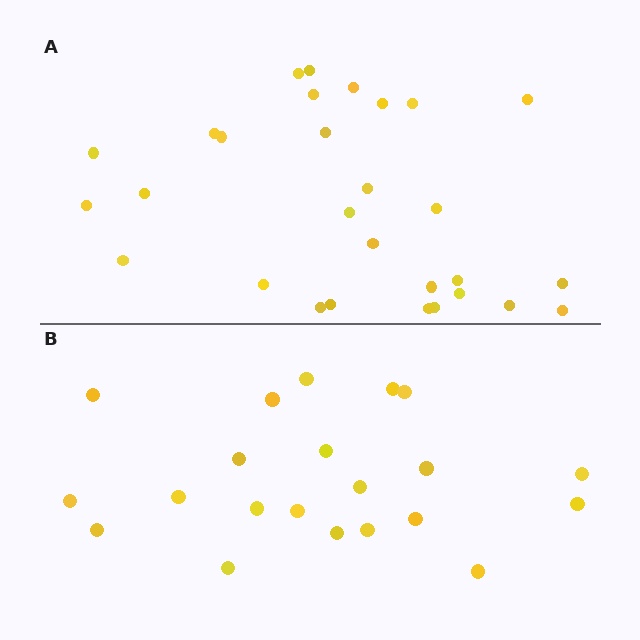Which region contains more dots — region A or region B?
Region A (the top region) has more dots.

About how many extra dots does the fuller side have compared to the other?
Region A has roughly 8 or so more dots than region B.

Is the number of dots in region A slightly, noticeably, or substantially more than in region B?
Region A has noticeably more, but not dramatically so. The ratio is roughly 1.4 to 1.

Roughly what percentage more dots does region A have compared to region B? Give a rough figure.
About 40% more.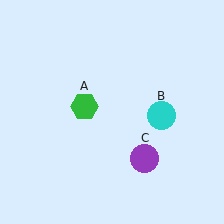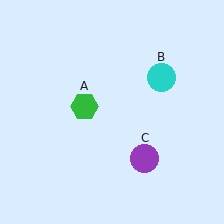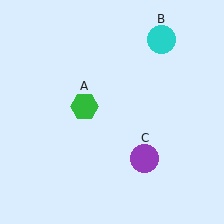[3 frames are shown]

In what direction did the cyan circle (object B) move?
The cyan circle (object B) moved up.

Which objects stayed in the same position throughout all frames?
Green hexagon (object A) and purple circle (object C) remained stationary.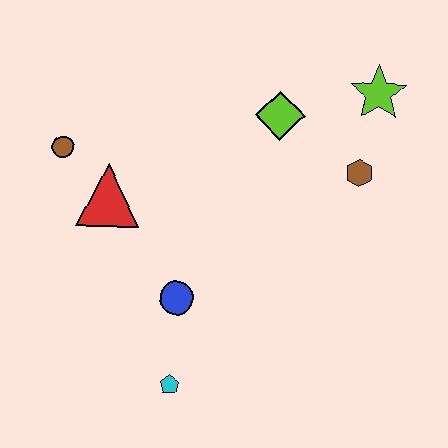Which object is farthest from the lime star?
The cyan pentagon is farthest from the lime star.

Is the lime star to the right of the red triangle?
Yes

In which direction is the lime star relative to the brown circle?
The lime star is to the right of the brown circle.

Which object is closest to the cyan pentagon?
The blue circle is closest to the cyan pentagon.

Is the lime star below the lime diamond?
No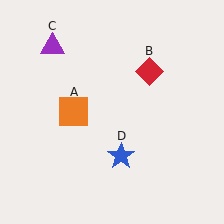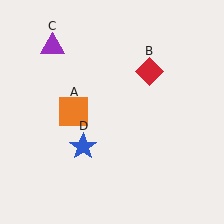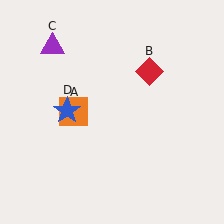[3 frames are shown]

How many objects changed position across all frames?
1 object changed position: blue star (object D).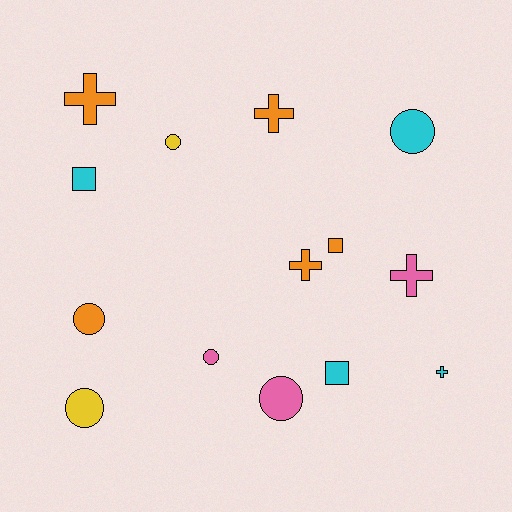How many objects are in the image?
There are 14 objects.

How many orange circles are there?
There is 1 orange circle.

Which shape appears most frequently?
Circle, with 6 objects.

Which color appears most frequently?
Orange, with 5 objects.